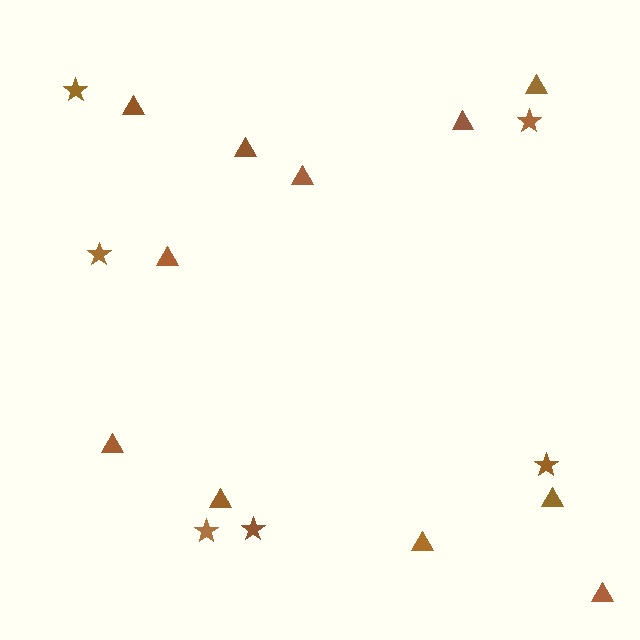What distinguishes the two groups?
There are 2 groups: one group of triangles (11) and one group of stars (6).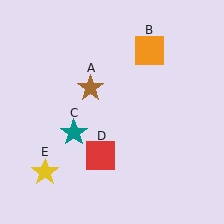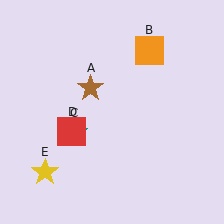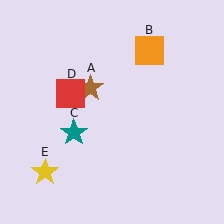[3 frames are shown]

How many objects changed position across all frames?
1 object changed position: red square (object D).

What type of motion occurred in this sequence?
The red square (object D) rotated clockwise around the center of the scene.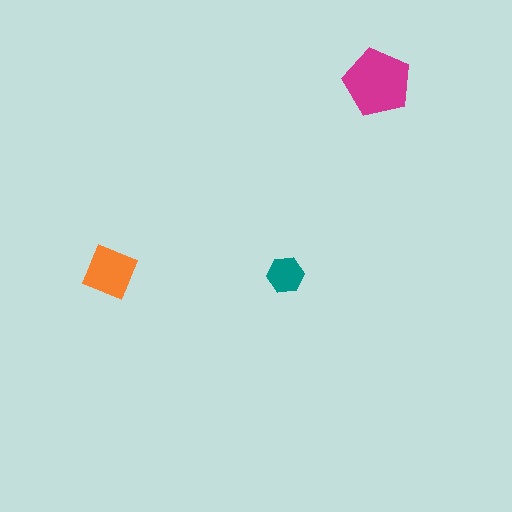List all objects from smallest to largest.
The teal hexagon, the orange square, the magenta pentagon.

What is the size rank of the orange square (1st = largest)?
2nd.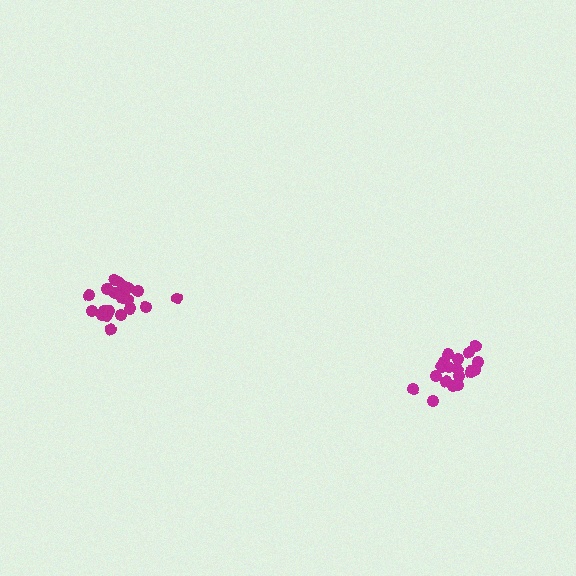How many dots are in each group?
Group 1: 21 dots, Group 2: 19 dots (40 total).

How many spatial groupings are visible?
There are 2 spatial groupings.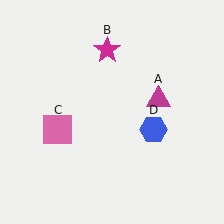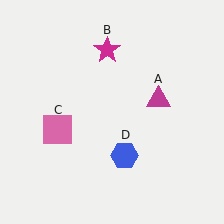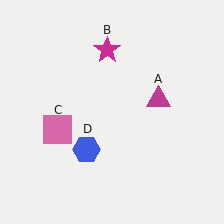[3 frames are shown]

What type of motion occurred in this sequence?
The blue hexagon (object D) rotated clockwise around the center of the scene.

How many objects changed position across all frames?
1 object changed position: blue hexagon (object D).